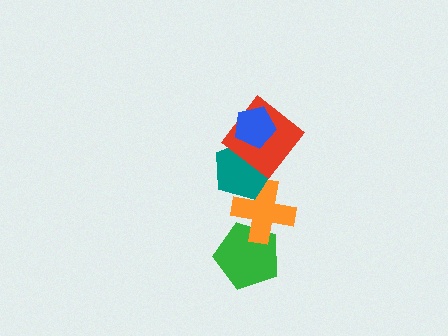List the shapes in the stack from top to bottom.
From top to bottom: the blue pentagon, the red diamond, the teal pentagon, the orange cross, the green pentagon.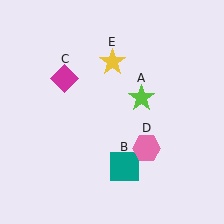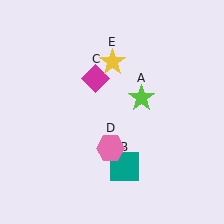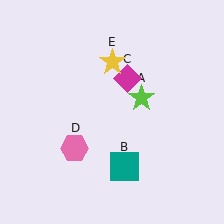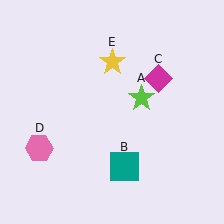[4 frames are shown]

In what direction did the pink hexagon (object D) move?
The pink hexagon (object D) moved left.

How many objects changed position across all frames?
2 objects changed position: magenta diamond (object C), pink hexagon (object D).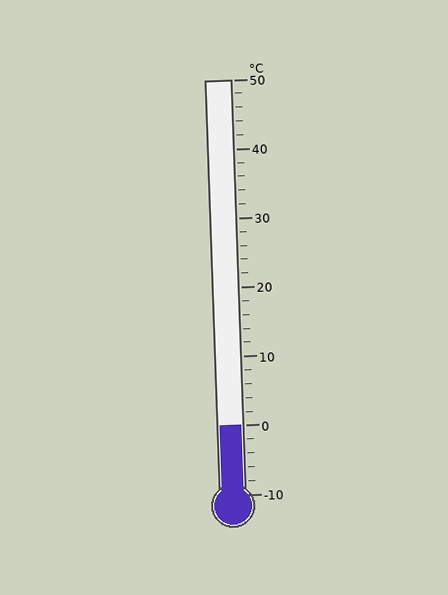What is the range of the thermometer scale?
The thermometer scale ranges from -10°C to 50°C.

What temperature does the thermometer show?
The thermometer shows approximately 0°C.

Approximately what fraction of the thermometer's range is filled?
The thermometer is filled to approximately 15% of its range.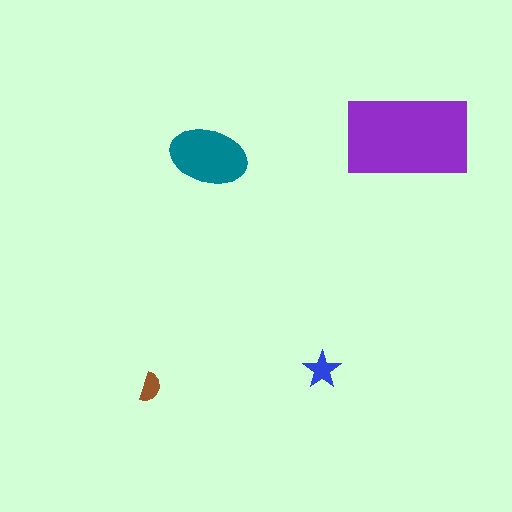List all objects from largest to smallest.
The purple rectangle, the teal ellipse, the blue star, the brown semicircle.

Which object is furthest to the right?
The purple rectangle is rightmost.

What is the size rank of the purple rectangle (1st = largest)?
1st.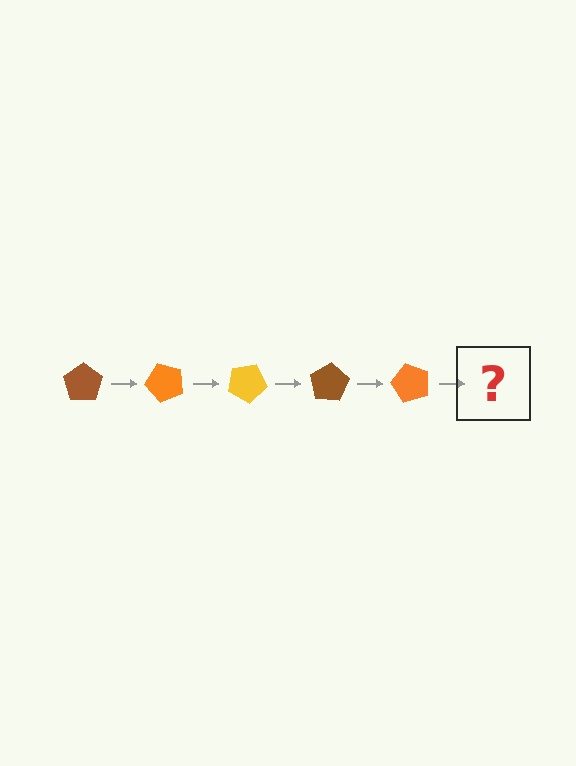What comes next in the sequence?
The next element should be a yellow pentagon, rotated 250 degrees from the start.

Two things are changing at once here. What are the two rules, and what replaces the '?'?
The two rules are that it rotates 50 degrees each step and the color cycles through brown, orange, and yellow. The '?' should be a yellow pentagon, rotated 250 degrees from the start.